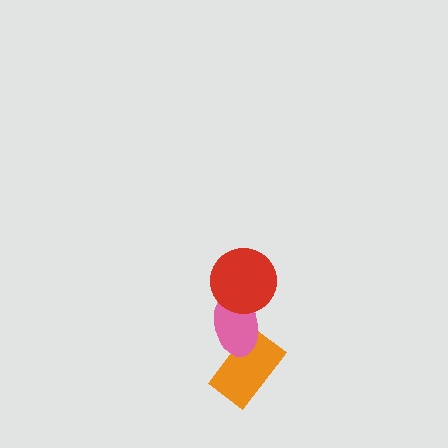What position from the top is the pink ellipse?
The pink ellipse is 2nd from the top.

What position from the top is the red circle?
The red circle is 1st from the top.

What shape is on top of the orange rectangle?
The pink ellipse is on top of the orange rectangle.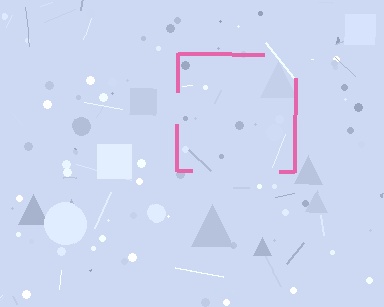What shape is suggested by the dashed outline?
The dashed outline suggests a square.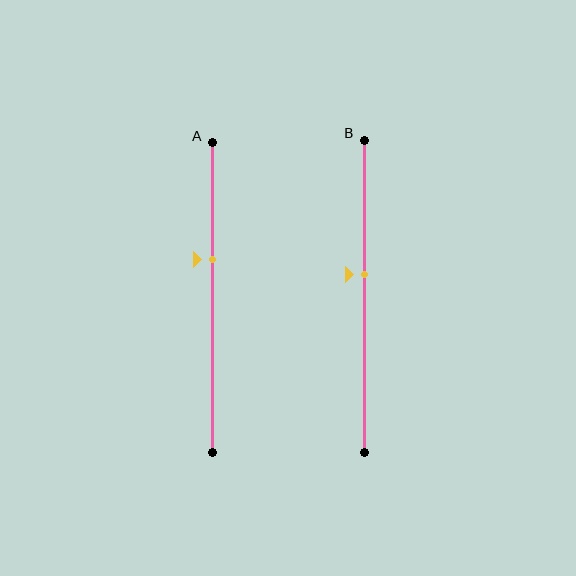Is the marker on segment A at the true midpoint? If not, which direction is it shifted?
No, the marker on segment A is shifted upward by about 12% of the segment length.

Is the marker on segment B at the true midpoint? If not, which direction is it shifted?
No, the marker on segment B is shifted upward by about 7% of the segment length.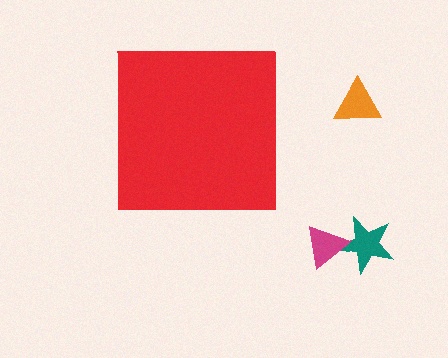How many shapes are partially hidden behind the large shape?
0 shapes are partially hidden.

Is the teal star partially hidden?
No, the teal star is fully visible.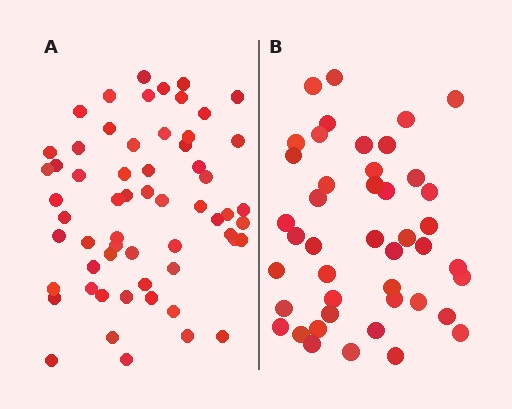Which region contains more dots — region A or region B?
Region A (the left region) has more dots.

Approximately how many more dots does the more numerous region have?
Region A has approximately 15 more dots than region B.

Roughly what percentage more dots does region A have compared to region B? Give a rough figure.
About 35% more.